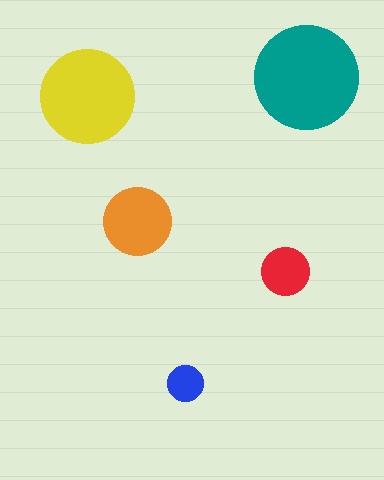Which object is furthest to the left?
The yellow circle is leftmost.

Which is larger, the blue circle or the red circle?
The red one.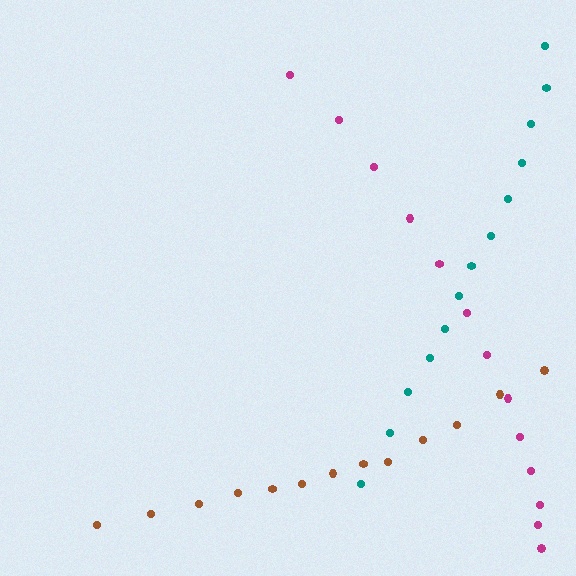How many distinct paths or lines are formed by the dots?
There are 3 distinct paths.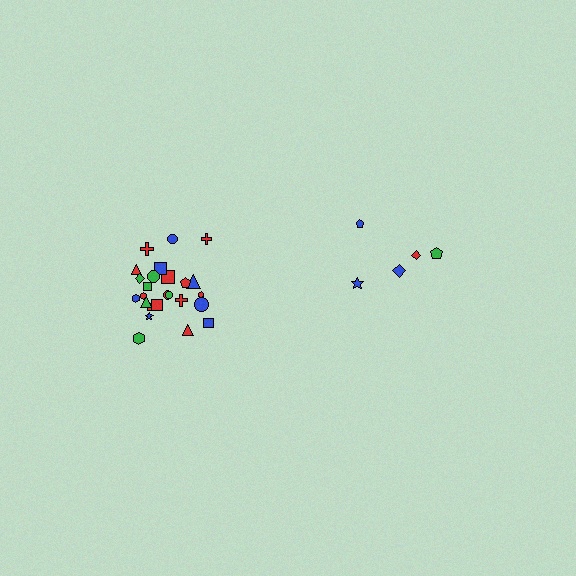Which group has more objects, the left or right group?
The left group.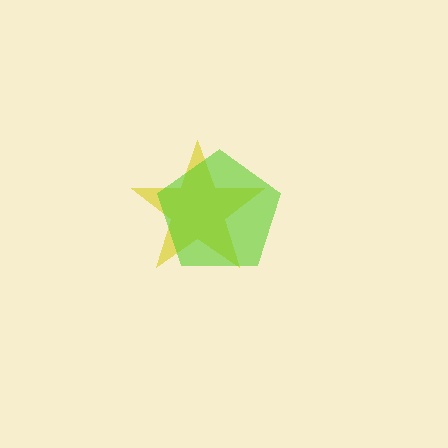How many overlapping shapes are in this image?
There are 2 overlapping shapes in the image.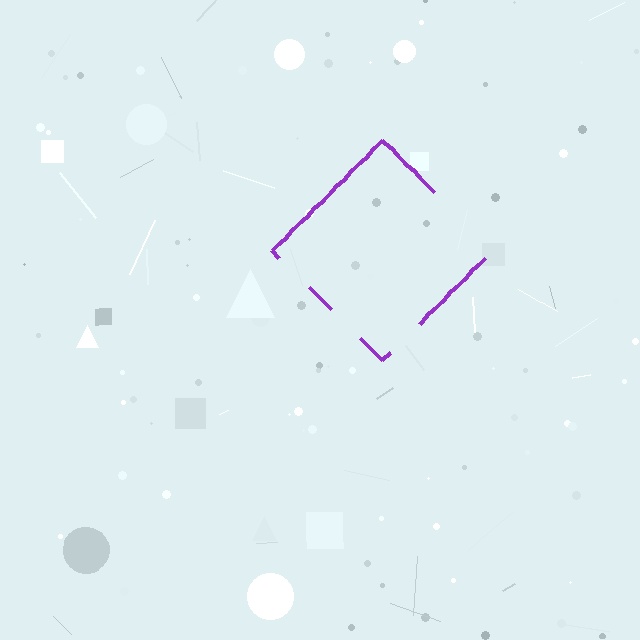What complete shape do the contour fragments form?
The contour fragments form a diamond.